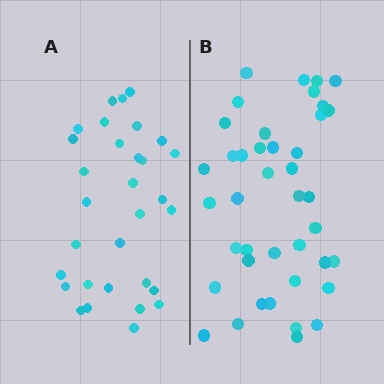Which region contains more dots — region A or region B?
Region B (the right region) has more dots.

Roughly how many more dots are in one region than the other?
Region B has roughly 10 or so more dots than region A.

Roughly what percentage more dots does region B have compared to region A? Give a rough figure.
About 30% more.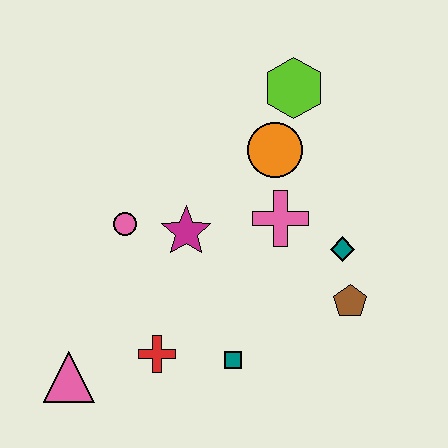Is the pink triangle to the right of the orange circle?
No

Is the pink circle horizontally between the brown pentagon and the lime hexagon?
No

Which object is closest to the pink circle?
The magenta star is closest to the pink circle.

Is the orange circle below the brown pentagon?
No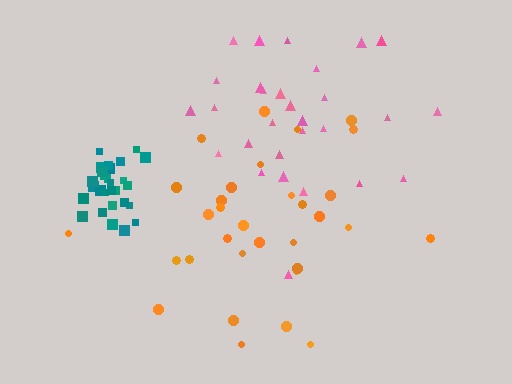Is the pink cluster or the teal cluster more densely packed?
Teal.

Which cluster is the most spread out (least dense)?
Orange.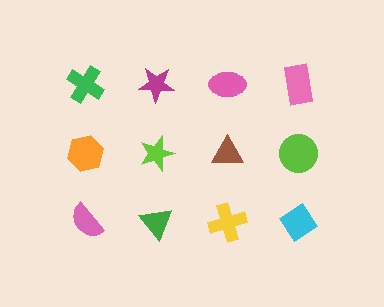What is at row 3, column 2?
A green triangle.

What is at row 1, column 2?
A magenta star.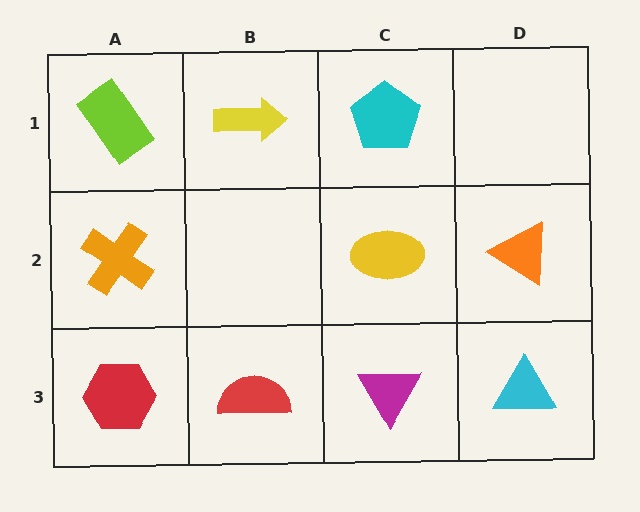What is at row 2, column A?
An orange cross.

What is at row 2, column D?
An orange triangle.